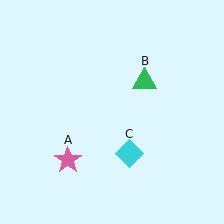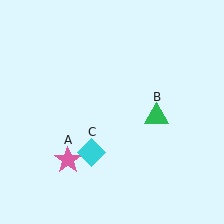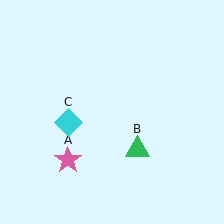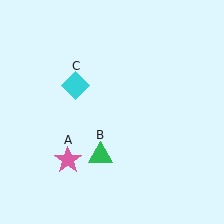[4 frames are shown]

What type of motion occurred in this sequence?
The green triangle (object B), cyan diamond (object C) rotated clockwise around the center of the scene.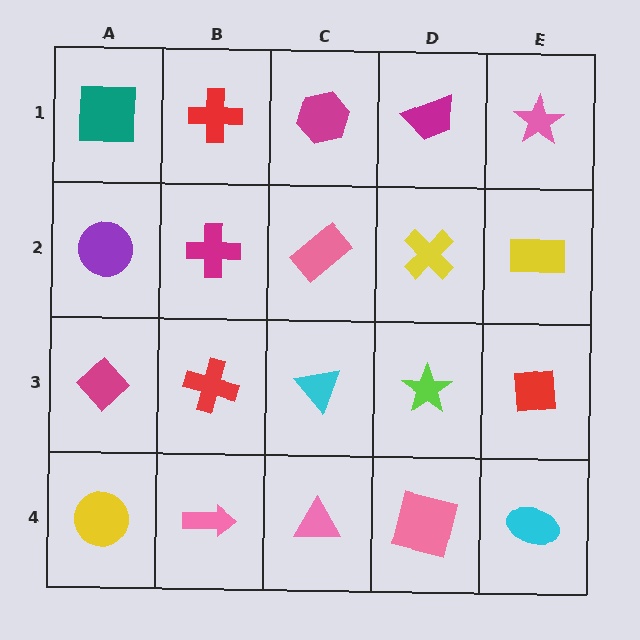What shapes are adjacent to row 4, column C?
A cyan triangle (row 3, column C), a pink arrow (row 4, column B), a pink square (row 4, column D).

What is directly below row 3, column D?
A pink square.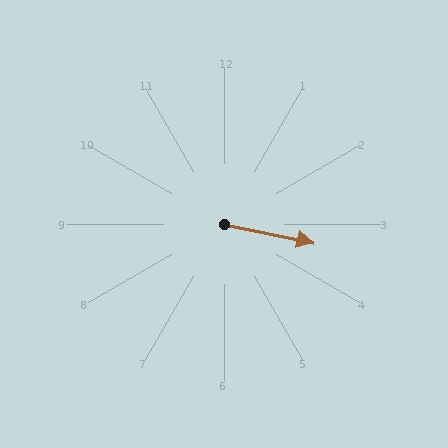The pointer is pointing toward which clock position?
Roughly 3 o'clock.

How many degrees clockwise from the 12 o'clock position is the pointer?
Approximately 102 degrees.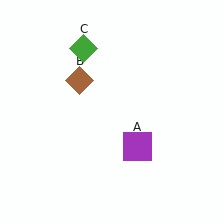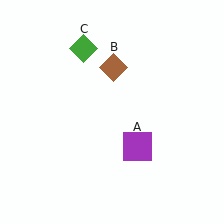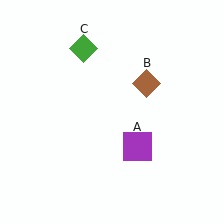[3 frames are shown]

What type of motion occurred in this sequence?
The brown diamond (object B) rotated clockwise around the center of the scene.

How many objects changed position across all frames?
1 object changed position: brown diamond (object B).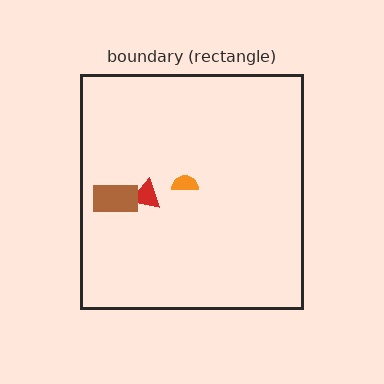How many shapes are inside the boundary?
3 inside, 0 outside.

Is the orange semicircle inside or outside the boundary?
Inside.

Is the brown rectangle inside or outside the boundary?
Inside.